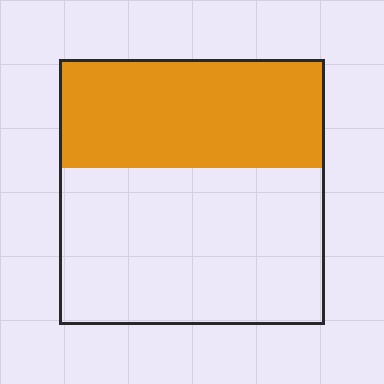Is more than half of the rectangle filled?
No.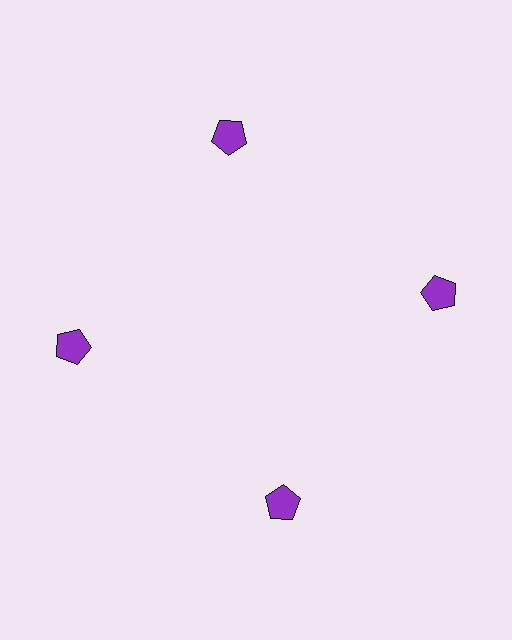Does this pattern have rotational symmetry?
Yes, this pattern has 4-fold rotational symmetry. It looks the same after rotating 90 degrees around the center.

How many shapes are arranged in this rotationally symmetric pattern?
There are 4 shapes, arranged in 4 groups of 1.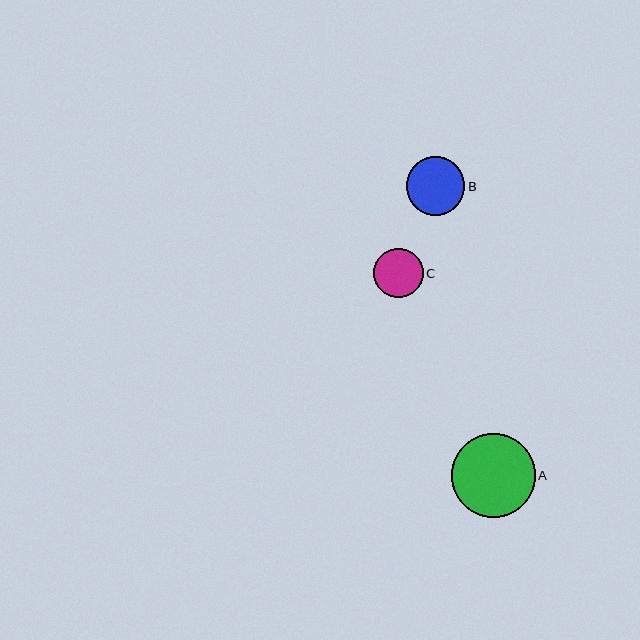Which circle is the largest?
Circle A is the largest with a size of approximately 84 pixels.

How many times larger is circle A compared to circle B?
Circle A is approximately 1.4 times the size of circle B.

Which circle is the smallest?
Circle C is the smallest with a size of approximately 49 pixels.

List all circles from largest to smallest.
From largest to smallest: A, B, C.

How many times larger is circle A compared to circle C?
Circle A is approximately 1.7 times the size of circle C.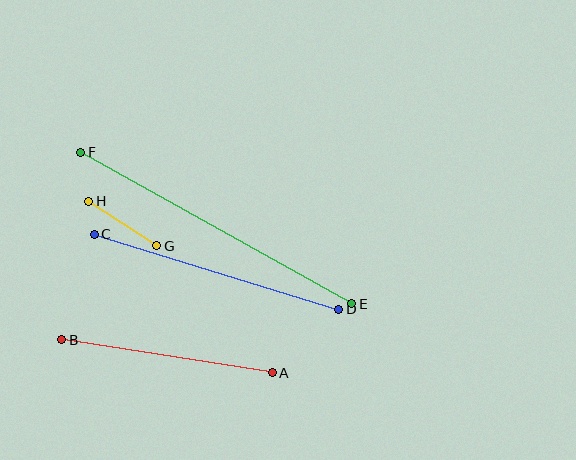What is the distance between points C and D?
The distance is approximately 256 pixels.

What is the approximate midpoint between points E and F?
The midpoint is at approximately (216, 228) pixels.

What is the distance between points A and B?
The distance is approximately 213 pixels.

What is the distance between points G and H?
The distance is approximately 81 pixels.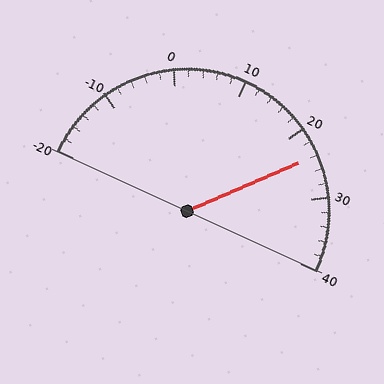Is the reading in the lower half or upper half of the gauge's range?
The reading is in the upper half of the range (-20 to 40).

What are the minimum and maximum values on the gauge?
The gauge ranges from -20 to 40.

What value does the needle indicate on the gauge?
The needle indicates approximately 24.